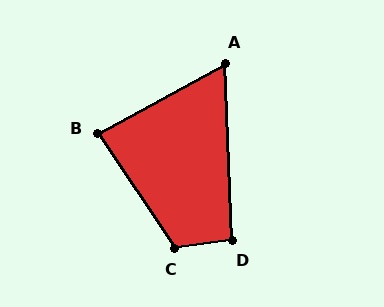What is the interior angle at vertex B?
Approximately 85 degrees (acute).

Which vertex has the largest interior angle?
C, at approximately 117 degrees.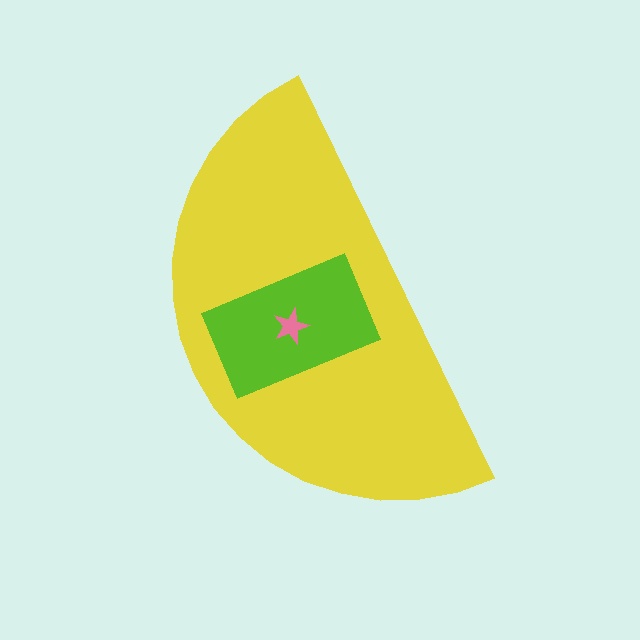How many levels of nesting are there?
3.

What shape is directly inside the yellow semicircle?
The lime rectangle.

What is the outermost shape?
The yellow semicircle.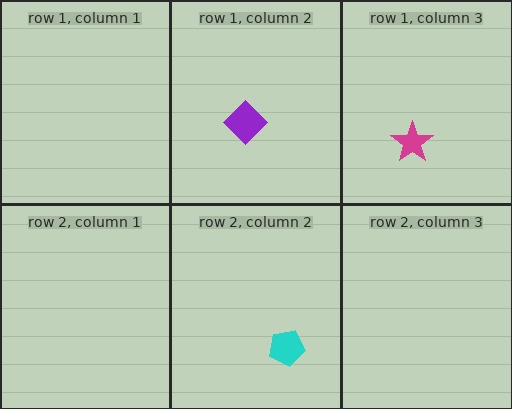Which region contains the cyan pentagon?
The row 2, column 2 region.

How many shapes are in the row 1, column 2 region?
1.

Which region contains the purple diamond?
The row 1, column 2 region.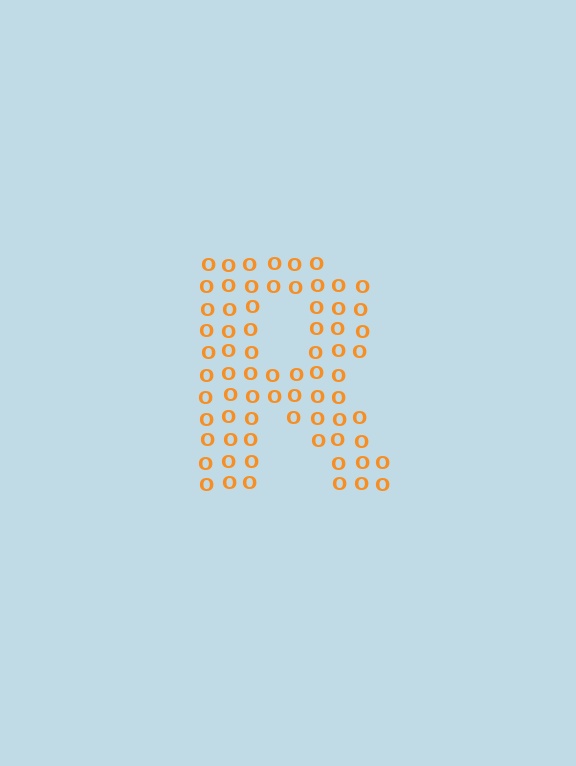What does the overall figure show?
The overall figure shows the letter R.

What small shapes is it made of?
It is made of small letter O's.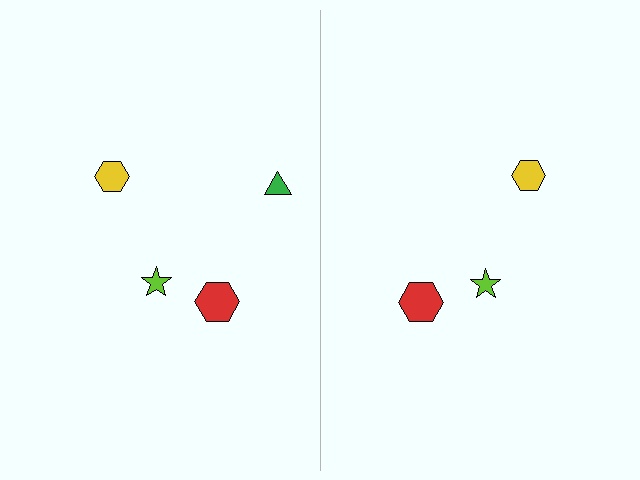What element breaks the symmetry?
A green triangle is missing from the right side.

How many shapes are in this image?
There are 7 shapes in this image.